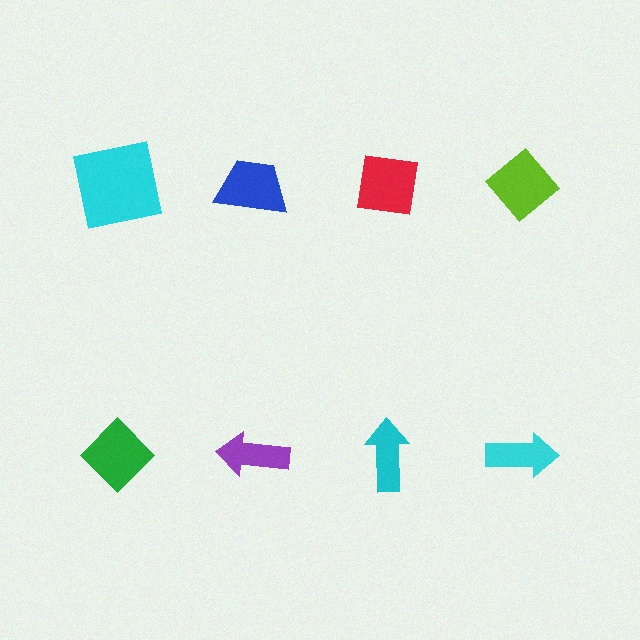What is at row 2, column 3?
A cyan arrow.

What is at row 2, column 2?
A purple arrow.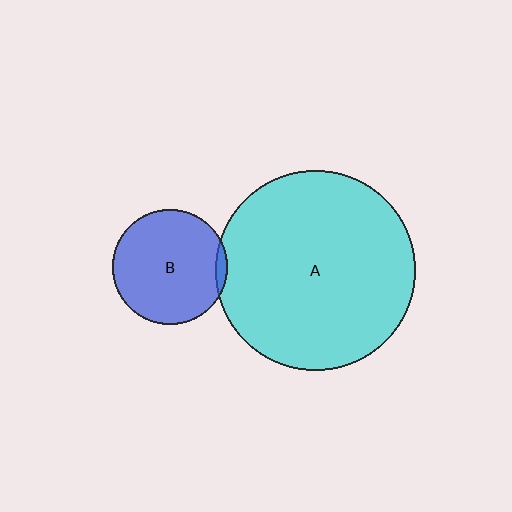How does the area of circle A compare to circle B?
Approximately 3.0 times.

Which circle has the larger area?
Circle A (cyan).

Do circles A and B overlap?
Yes.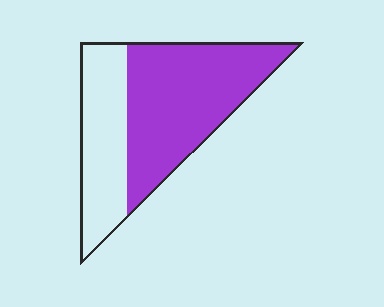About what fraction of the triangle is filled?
About five eighths (5/8).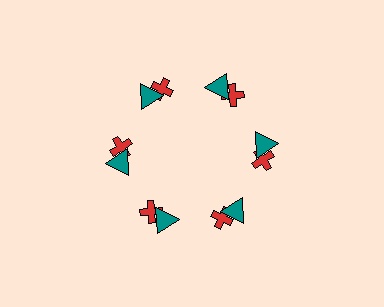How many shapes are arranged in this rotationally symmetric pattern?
There are 12 shapes, arranged in 6 groups of 2.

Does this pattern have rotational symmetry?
Yes, this pattern has 6-fold rotational symmetry. It looks the same after rotating 60 degrees around the center.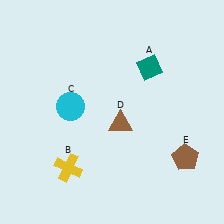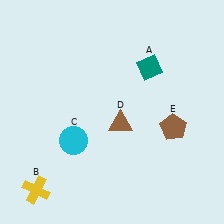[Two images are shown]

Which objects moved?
The objects that moved are: the yellow cross (B), the cyan circle (C), the brown pentagon (E).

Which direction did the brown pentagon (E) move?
The brown pentagon (E) moved up.